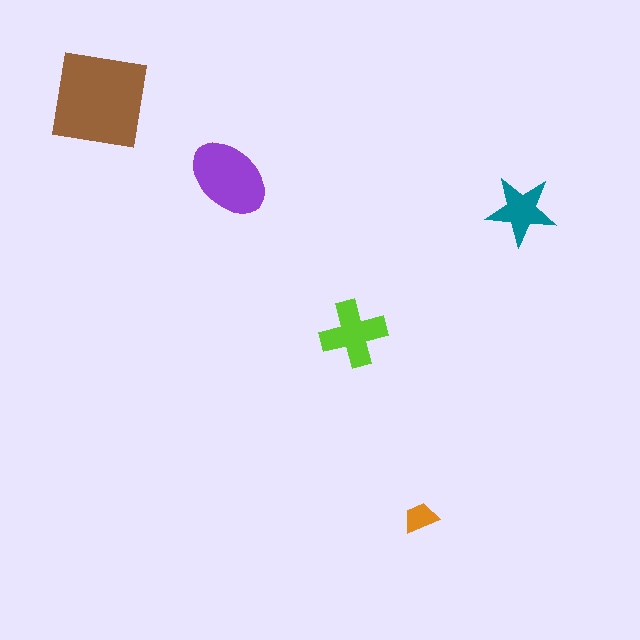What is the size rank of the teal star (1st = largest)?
4th.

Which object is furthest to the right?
The teal star is rightmost.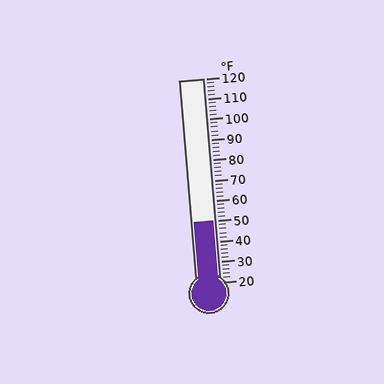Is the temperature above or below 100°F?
The temperature is below 100°F.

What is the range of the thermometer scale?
The thermometer scale ranges from 20°F to 120°F.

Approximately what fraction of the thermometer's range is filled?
The thermometer is filled to approximately 30% of its range.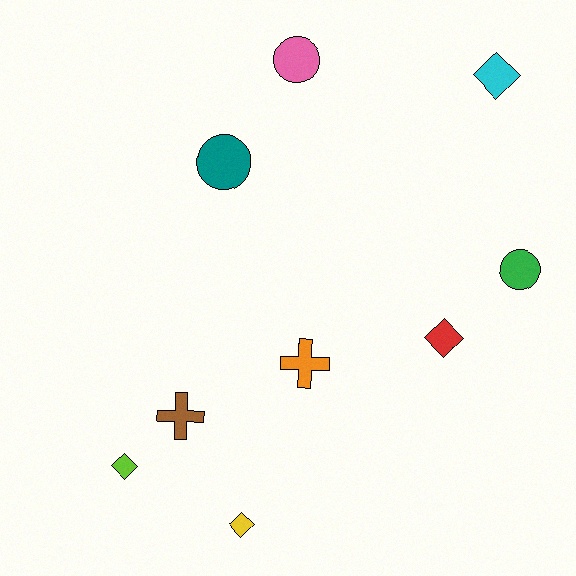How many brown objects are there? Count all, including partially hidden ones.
There is 1 brown object.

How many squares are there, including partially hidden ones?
There are no squares.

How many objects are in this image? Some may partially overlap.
There are 9 objects.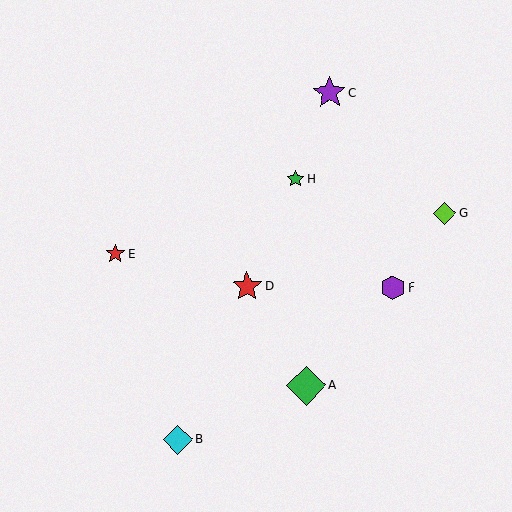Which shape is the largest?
The green diamond (labeled A) is the largest.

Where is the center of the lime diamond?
The center of the lime diamond is at (445, 213).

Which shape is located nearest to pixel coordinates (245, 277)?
The red star (labeled D) at (247, 287) is nearest to that location.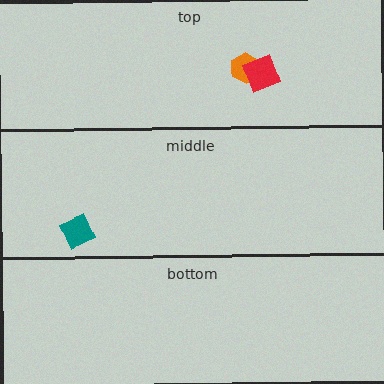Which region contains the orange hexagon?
The top region.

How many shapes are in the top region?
2.